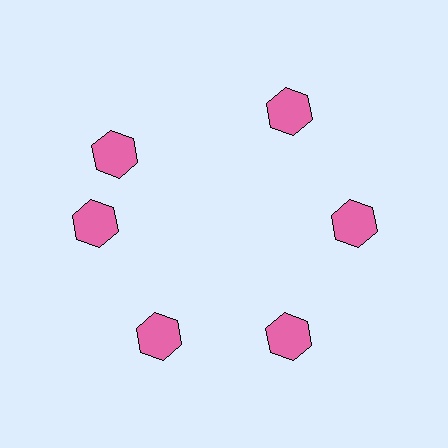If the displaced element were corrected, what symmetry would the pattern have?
It would have 6-fold rotational symmetry — the pattern would map onto itself every 60 degrees.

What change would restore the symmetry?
The symmetry would be restored by rotating it back into even spacing with its neighbors so that all 6 hexagons sit at equal angles and equal distance from the center.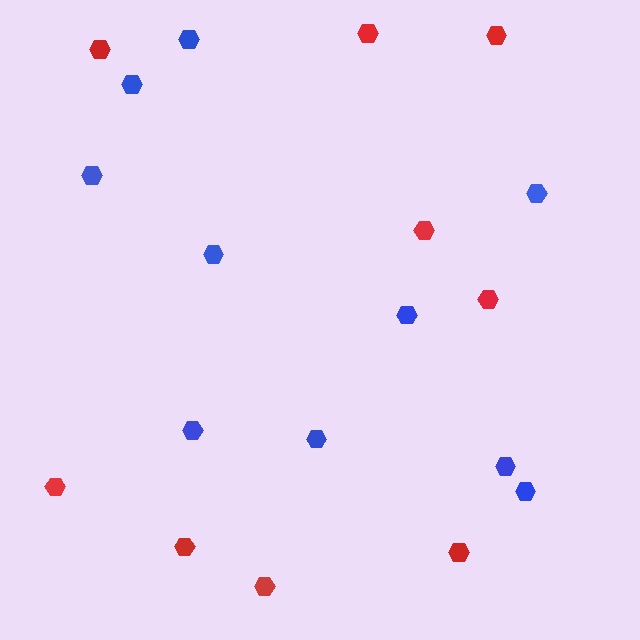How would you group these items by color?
There are 2 groups: one group of blue hexagons (10) and one group of red hexagons (9).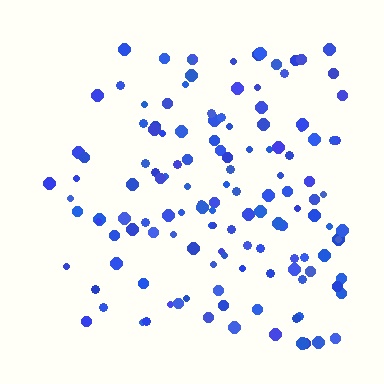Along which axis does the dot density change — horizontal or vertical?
Horizontal.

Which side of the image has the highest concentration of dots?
The right.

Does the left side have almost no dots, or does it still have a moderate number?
Still a moderate number, just noticeably fewer than the right.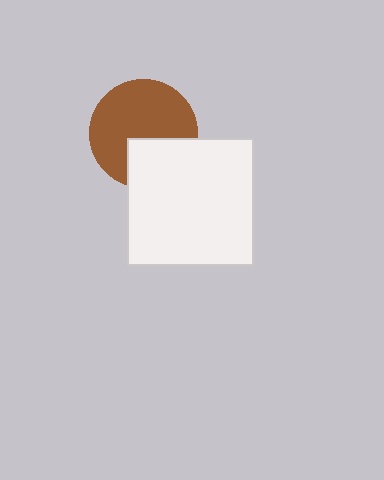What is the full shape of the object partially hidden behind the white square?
The partially hidden object is a brown circle.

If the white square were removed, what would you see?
You would see the complete brown circle.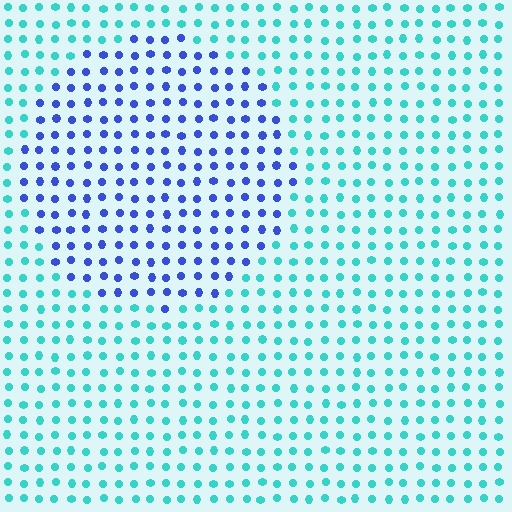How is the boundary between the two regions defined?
The boundary is defined purely by a slight shift in hue (about 55 degrees). Spacing, size, and orientation are identical on both sides.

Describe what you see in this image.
The image is filled with small cyan elements in a uniform arrangement. A circle-shaped region is visible where the elements are tinted to a slightly different hue, forming a subtle color boundary.